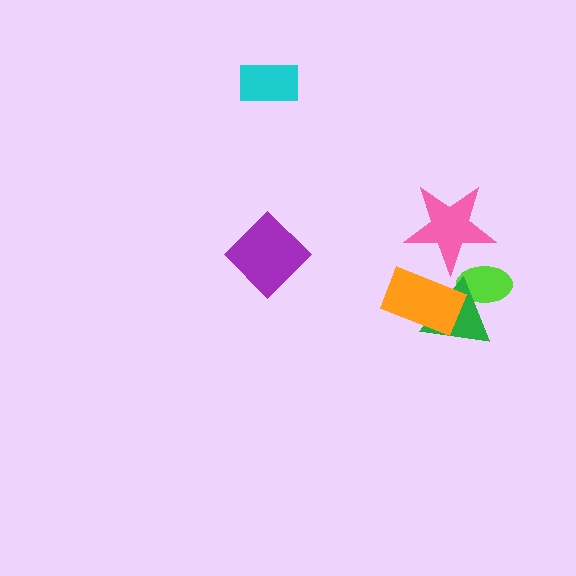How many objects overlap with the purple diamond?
0 objects overlap with the purple diamond.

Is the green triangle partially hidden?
Yes, it is partially covered by another shape.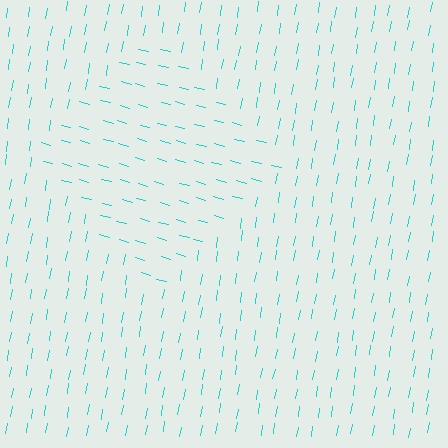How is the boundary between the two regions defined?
The boundary is defined purely by a change in line orientation (approximately 84 degrees difference). All lines are the same color and thickness.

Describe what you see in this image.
The image is filled with small cyan line segments. A diamond region in the image has lines oriented differently from the surrounding lines, creating a visible texture boundary.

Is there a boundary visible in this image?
Yes, there is a texture boundary formed by a change in line orientation.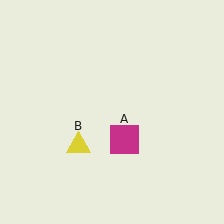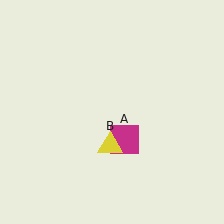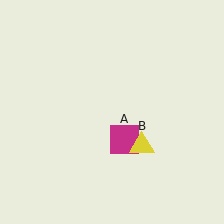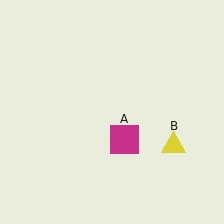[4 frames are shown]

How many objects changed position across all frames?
1 object changed position: yellow triangle (object B).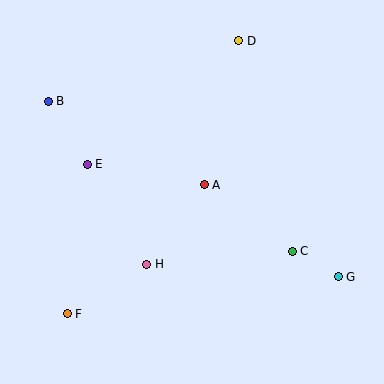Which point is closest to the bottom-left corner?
Point F is closest to the bottom-left corner.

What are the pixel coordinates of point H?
Point H is at (147, 264).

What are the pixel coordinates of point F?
Point F is at (67, 314).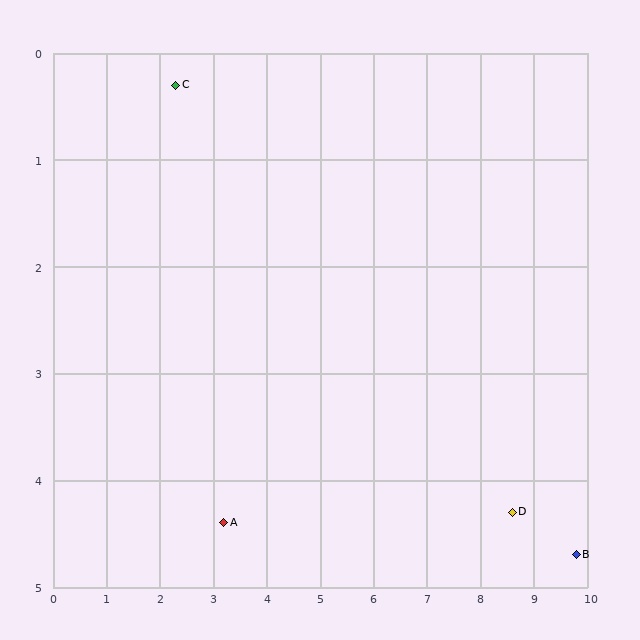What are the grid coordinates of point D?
Point D is at approximately (8.6, 4.3).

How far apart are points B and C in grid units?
Points B and C are about 8.7 grid units apart.